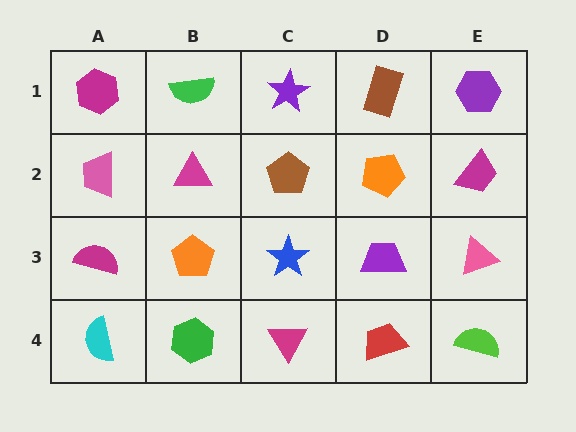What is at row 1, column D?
A brown rectangle.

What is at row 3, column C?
A blue star.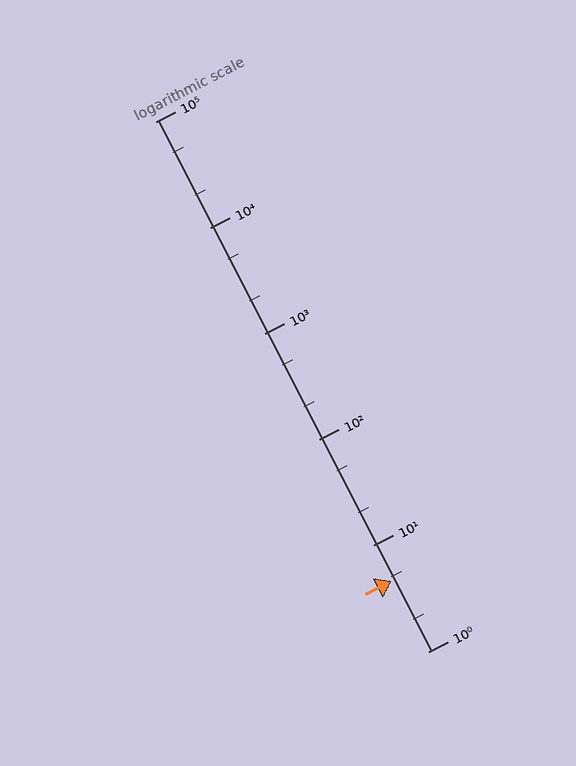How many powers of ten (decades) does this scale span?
The scale spans 5 decades, from 1 to 100000.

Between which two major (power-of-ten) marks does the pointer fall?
The pointer is between 1 and 10.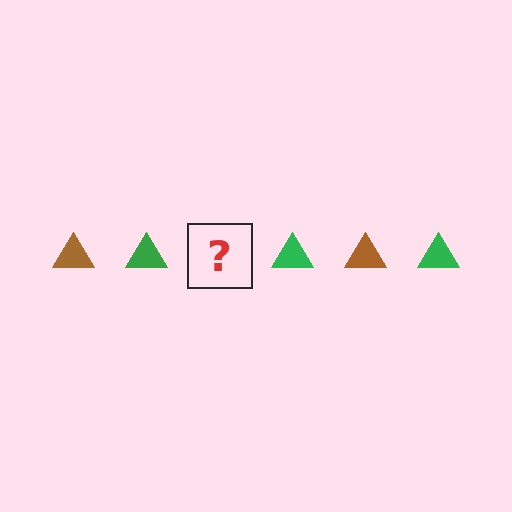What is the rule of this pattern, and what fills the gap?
The rule is that the pattern cycles through brown, green triangles. The gap should be filled with a brown triangle.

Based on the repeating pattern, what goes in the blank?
The blank should be a brown triangle.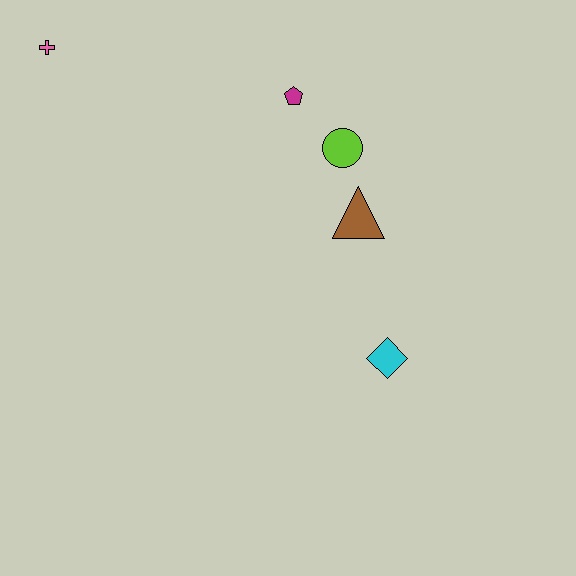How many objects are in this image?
There are 5 objects.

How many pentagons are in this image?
There is 1 pentagon.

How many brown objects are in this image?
There is 1 brown object.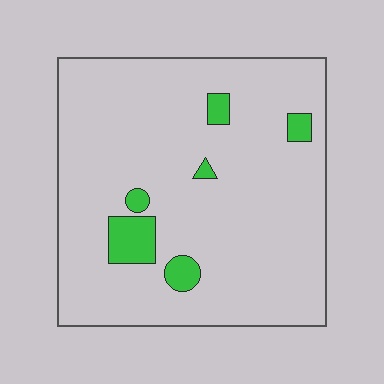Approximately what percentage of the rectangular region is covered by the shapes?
Approximately 10%.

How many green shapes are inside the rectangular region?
6.